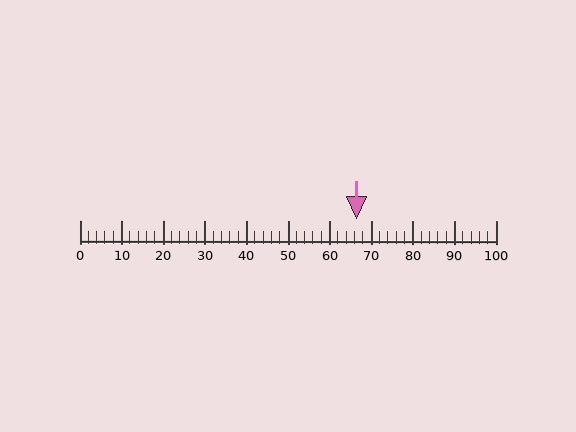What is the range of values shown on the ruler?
The ruler shows values from 0 to 100.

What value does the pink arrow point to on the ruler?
The pink arrow points to approximately 66.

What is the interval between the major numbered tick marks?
The major tick marks are spaced 10 units apart.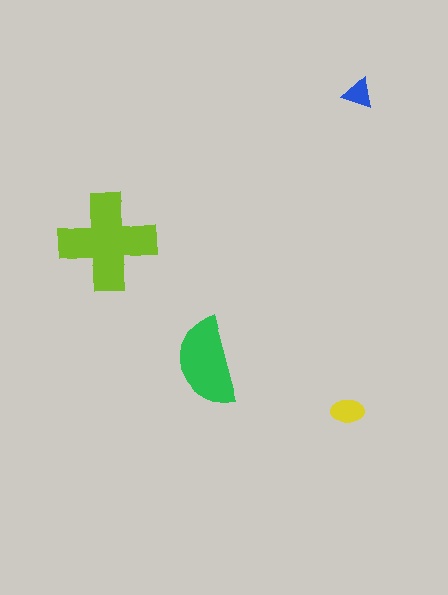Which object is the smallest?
The blue triangle.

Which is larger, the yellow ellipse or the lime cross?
The lime cross.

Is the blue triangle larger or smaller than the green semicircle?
Smaller.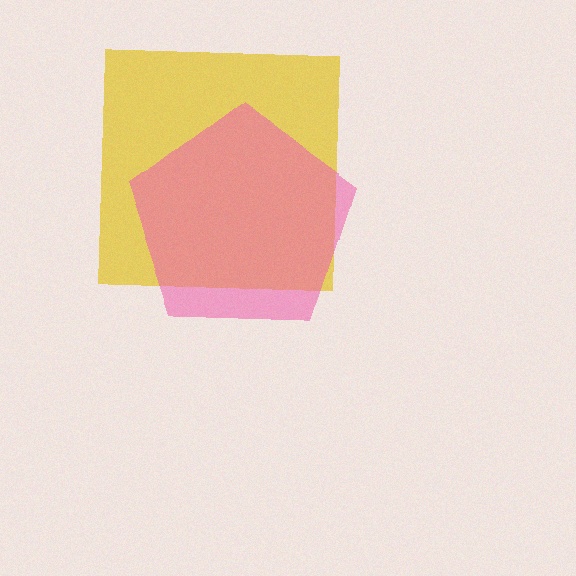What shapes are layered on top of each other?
The layered shapes are: a yellow square, a pink pentagon.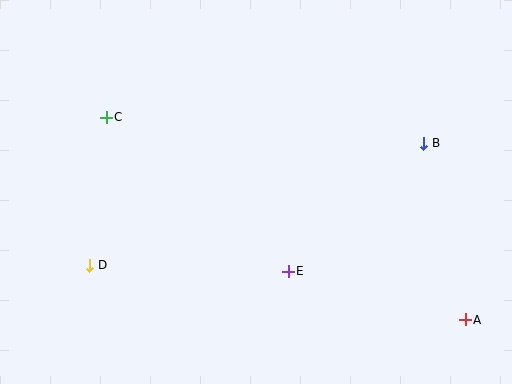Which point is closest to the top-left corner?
Point C is closest to the top-left corner.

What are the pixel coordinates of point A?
Point A is at (465, 320).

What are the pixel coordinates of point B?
Point B is at (424, 143).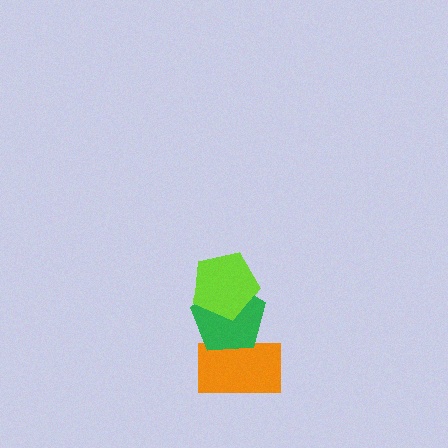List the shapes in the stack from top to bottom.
From top to bottom: the lime pentagon, the green pentagon, the orange rectangle.